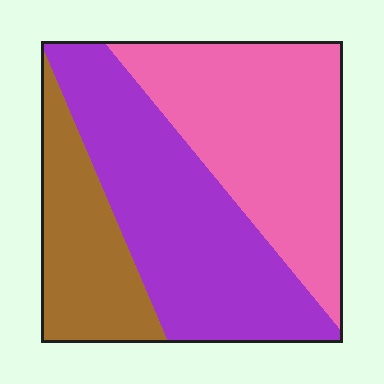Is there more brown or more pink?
Pink.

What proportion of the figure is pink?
Pink covers around 40% of the figure.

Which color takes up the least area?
Brown, at roughly 20%.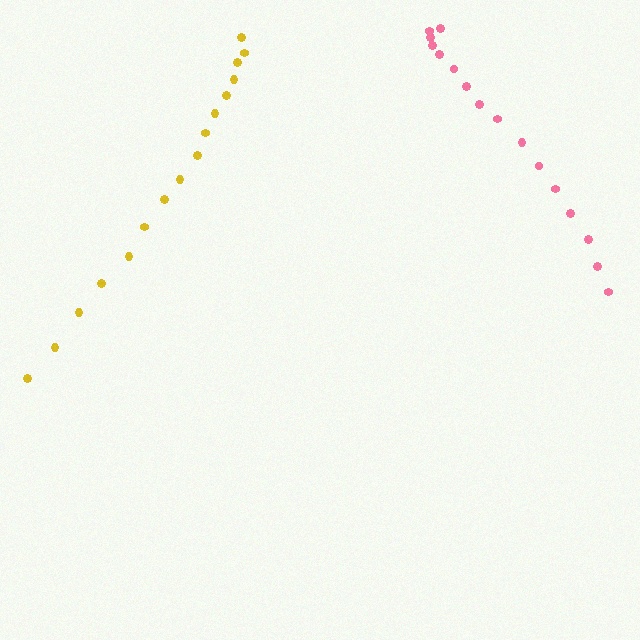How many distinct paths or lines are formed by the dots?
There are 2 distinct paths.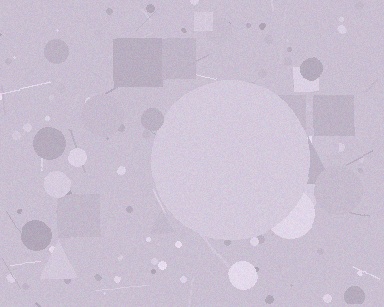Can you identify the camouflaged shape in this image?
The camouflaged shape is a circle.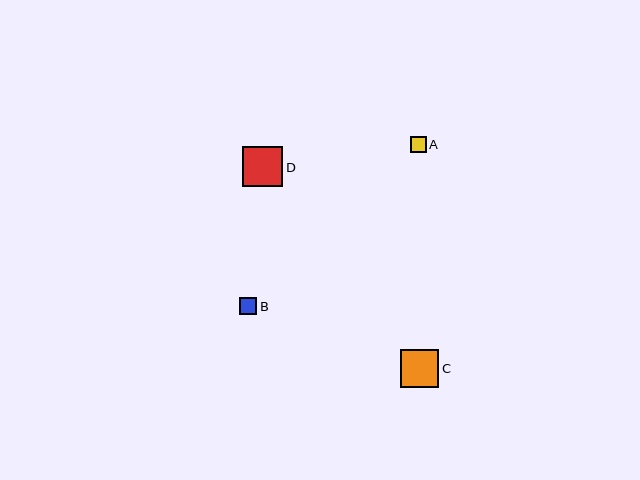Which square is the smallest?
Square A is the smallest with a size of approximately 16 pixels.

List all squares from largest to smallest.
From largest to smallest: D, C, B, A.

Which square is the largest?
Square D is the largest with a size of approximately 40 pixels.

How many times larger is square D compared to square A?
Square D is approximately 2.5 times the size of square A.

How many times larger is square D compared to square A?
Square D is approximately 2.5 times the size of square A.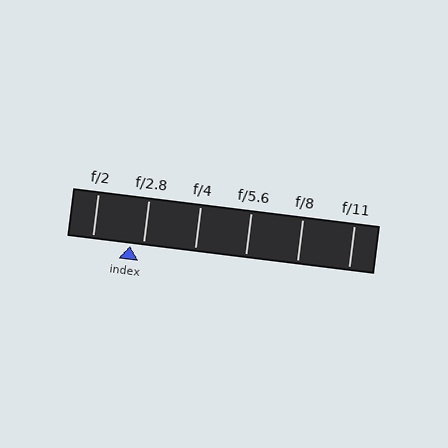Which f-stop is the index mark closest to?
The index mark is closest to f/2.8.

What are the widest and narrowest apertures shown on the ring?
The widest aperture shown is f/2 and the narrowest is f/11.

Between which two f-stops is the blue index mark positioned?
The index mark is between f/2 and f/2.8.